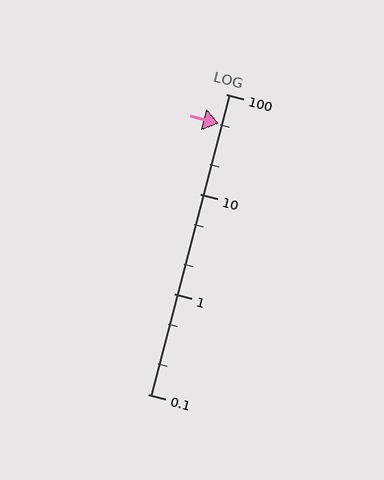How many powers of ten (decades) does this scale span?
The scale spans 3 decades, from 0.1 to 100.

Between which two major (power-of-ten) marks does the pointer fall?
The pointer is between 10 and 100.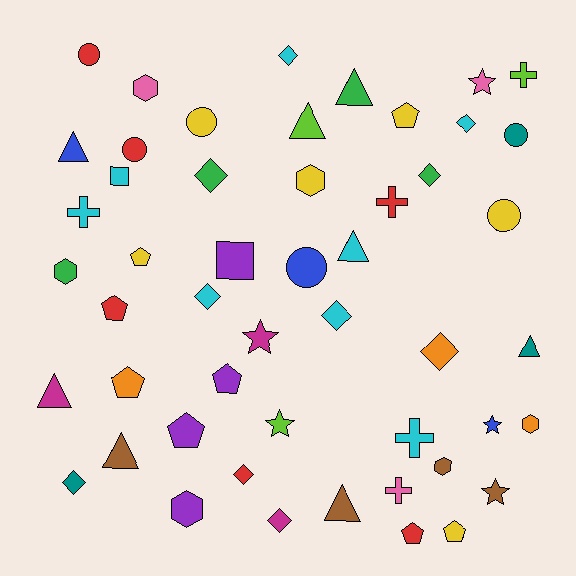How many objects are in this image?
There are 50 objects.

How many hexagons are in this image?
There are 6 hexagons.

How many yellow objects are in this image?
There are 6 yellow objects.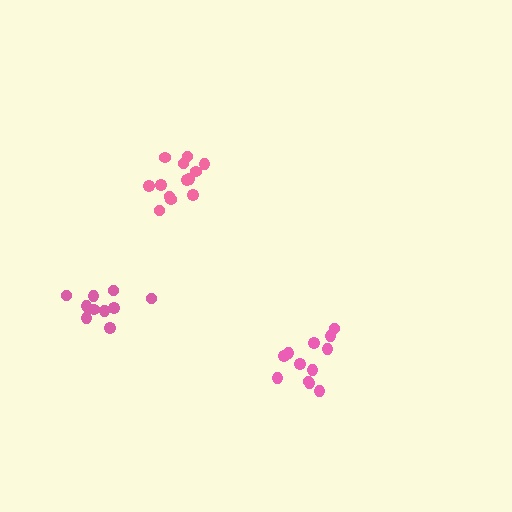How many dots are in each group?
Group 1: 13 dots, Group 2: 10 dots, Group 3: 12 dots (35 total).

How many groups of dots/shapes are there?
There are 3 groups.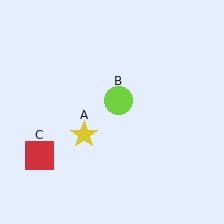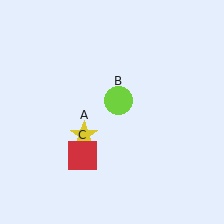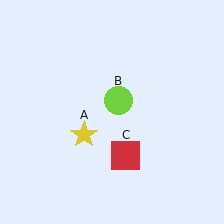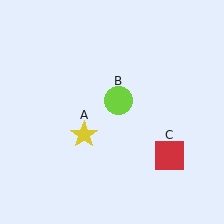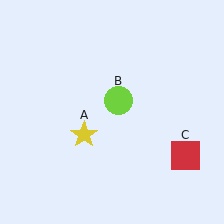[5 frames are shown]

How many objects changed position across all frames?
1 object changed position: red square (object C).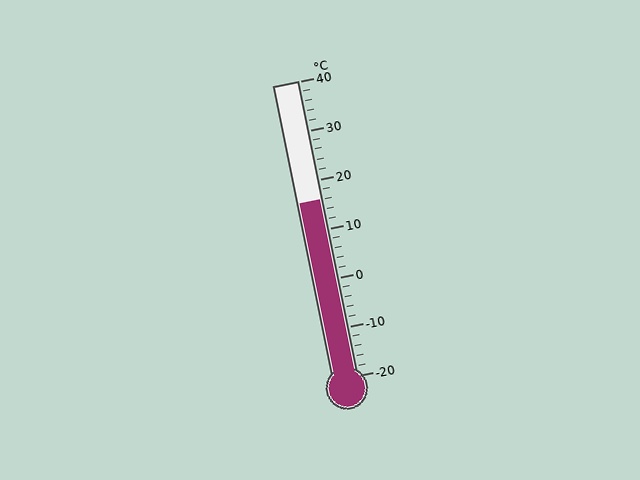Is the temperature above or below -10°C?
The temperature is above -10°C.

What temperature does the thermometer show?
The thermometer shows approximately 16°C.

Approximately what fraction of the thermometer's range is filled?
The thermometer is filled to approximately 60% of its range.